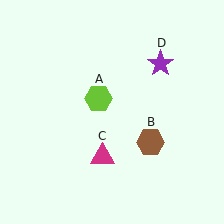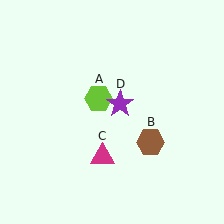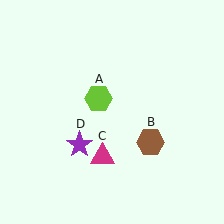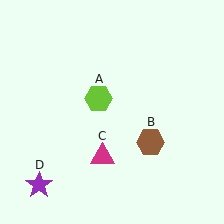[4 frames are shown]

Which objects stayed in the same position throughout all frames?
Lime hexagon (object A) and brown hexagon (object B) and magenta triangle (object C) remained stationary.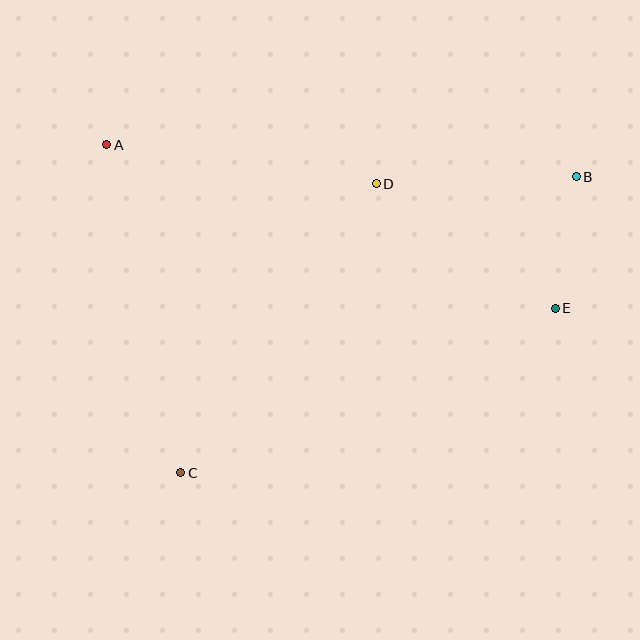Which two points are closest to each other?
Points B and E are closest to each other.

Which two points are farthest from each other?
Points B and C are farthest from each other.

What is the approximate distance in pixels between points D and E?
The distance between D and E is approximately 218 pixels.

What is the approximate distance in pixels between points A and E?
The distance between A and E is approximately 477 pixels.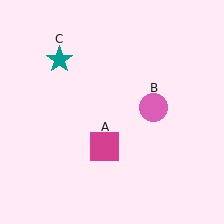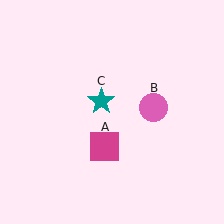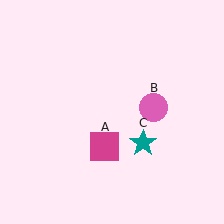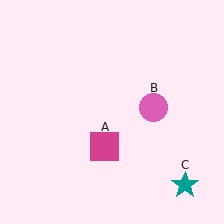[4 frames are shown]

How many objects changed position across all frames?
1 object changed position: teal star (object C).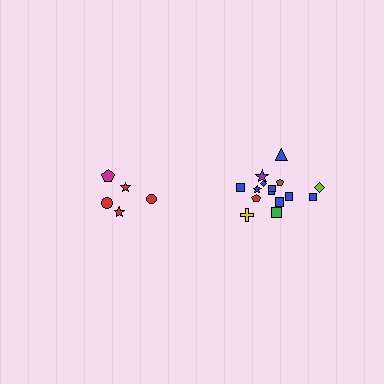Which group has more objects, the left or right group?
The right group.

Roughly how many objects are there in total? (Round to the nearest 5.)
Roughly 20 objects in total.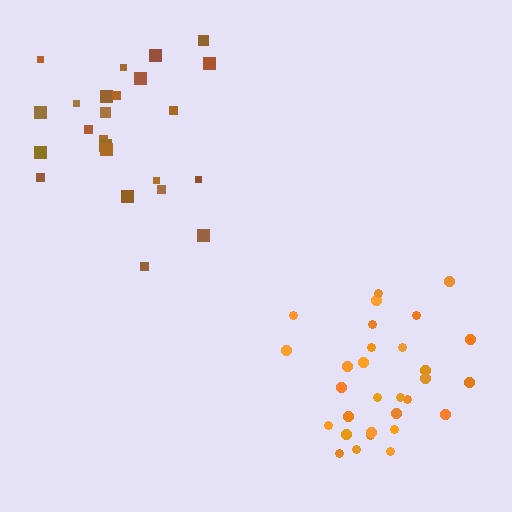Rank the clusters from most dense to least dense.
orange, brown.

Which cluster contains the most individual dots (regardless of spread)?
Orange (30).